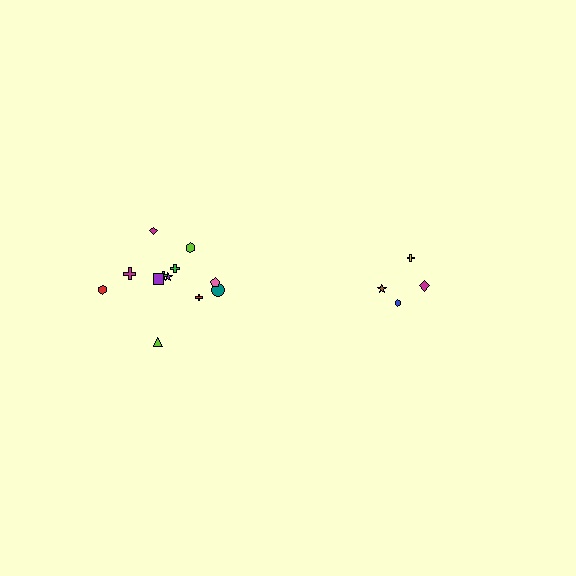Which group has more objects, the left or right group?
The left group.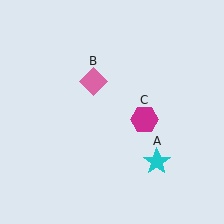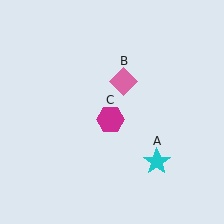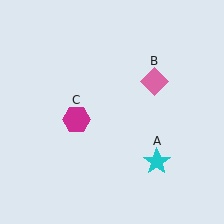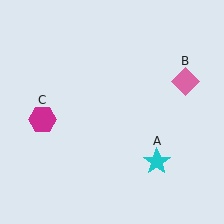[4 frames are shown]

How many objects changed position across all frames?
2 objects changed position: pink diamond (object B), magenta hexagon (object C).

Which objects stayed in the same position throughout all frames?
Cyan star (object A) remained stationary.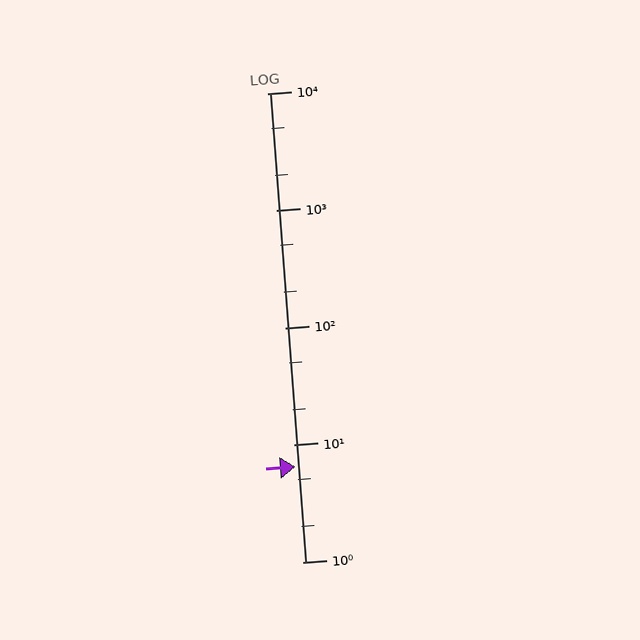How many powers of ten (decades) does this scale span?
The scale spans 4 decades, from 1 to 10000.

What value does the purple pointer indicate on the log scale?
The pointer indicates approximately 6.5.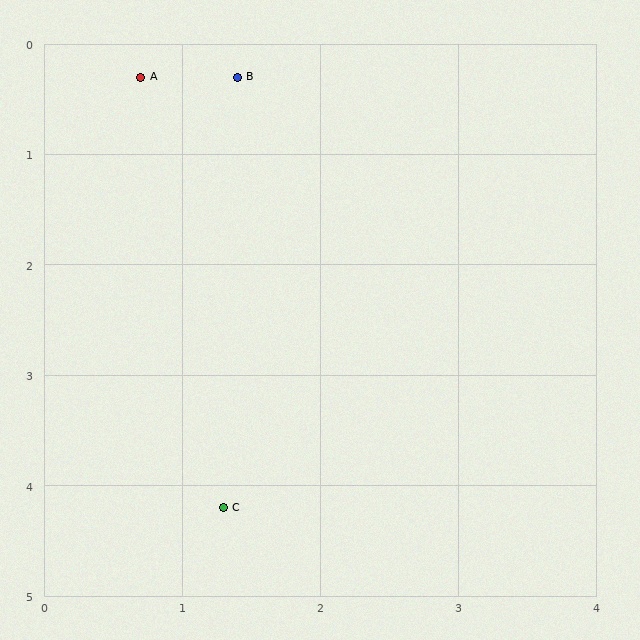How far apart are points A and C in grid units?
Points A and C are about 3.9 grid units apart.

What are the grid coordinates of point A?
Point A is at approximately (0.7, 0.3).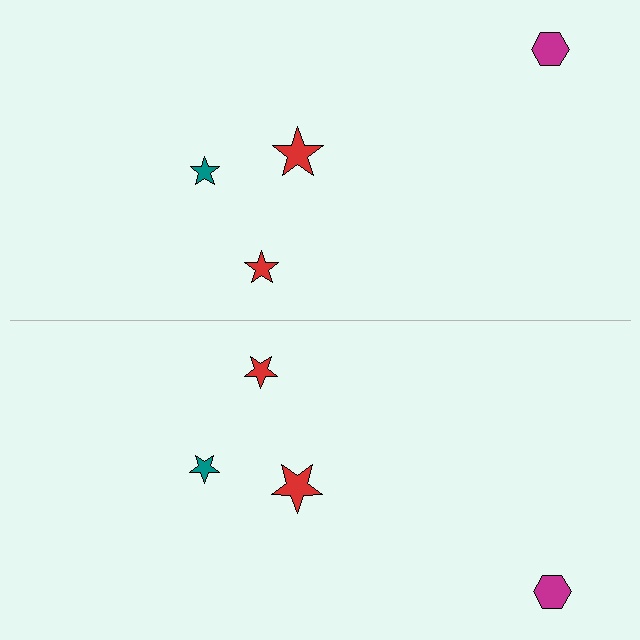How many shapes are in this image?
There are 8 shapes in this image.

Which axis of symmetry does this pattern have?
The pattern has a horizontal axis of symmetry running through the center of the image.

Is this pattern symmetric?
Yes, this pattern has bilateral (reflection) symmetry.